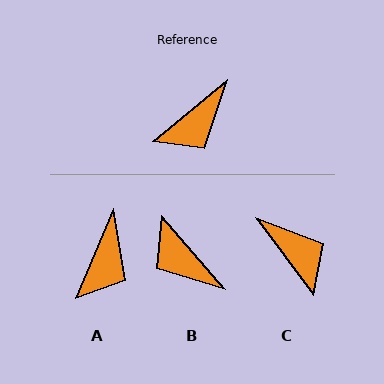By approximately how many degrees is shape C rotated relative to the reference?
Approximately 87 degrees counter-clockwise.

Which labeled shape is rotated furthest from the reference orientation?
B, about 89 degrees away.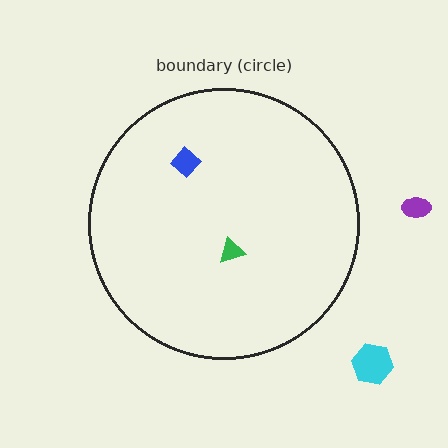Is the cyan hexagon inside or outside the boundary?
Outside.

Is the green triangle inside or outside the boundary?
Inside.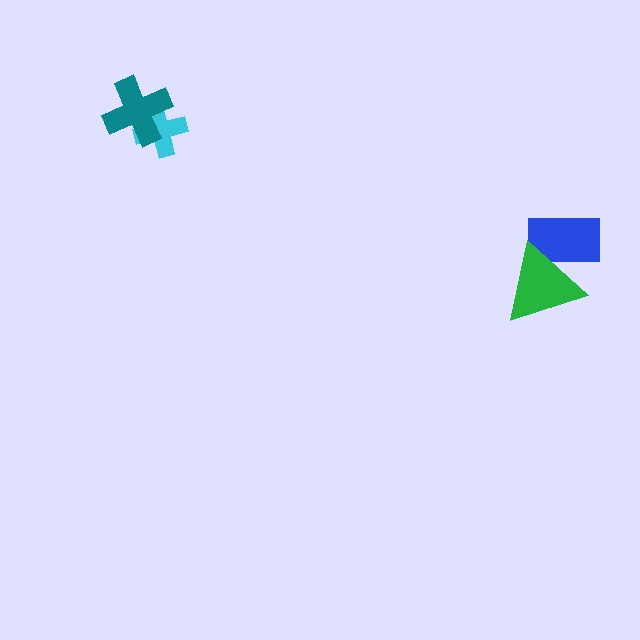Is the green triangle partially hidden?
No, no other shape covers it.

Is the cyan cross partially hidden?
Yes, it is partially covered by another shape.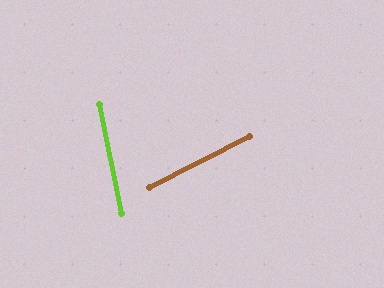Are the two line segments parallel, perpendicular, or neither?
Neither parallel nor perpendicular — they differ by about 75°.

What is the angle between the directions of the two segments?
Approximately 75 degrees.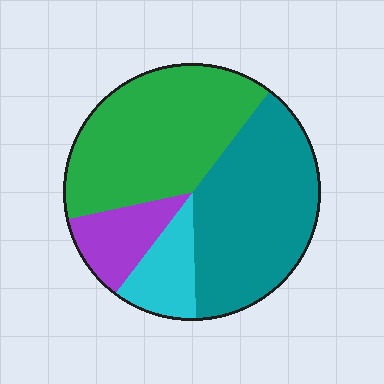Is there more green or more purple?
Green.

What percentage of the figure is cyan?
Cyan takes up about one tenth (1/10) of the figure.